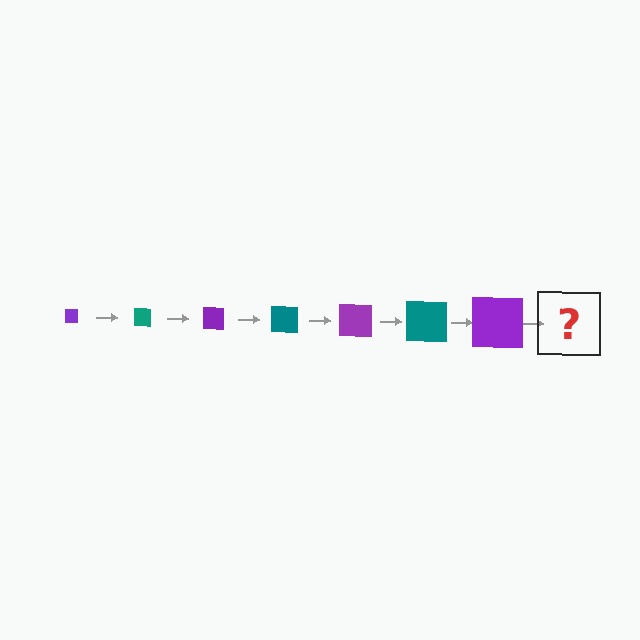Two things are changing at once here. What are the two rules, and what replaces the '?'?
The two rules are that the square grows larger each step and the color cycles through purple and teal. The '?' should be a teal square, larger than the previous one.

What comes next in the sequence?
The next element should be a teal square, larger than the previous one.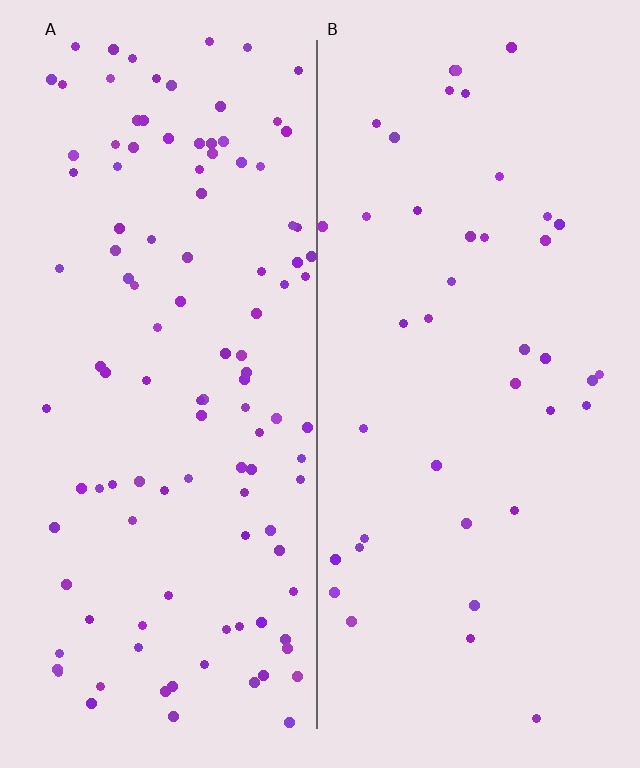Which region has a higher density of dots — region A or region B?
A (the left).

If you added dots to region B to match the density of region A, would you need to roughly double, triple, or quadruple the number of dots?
Approximately triple.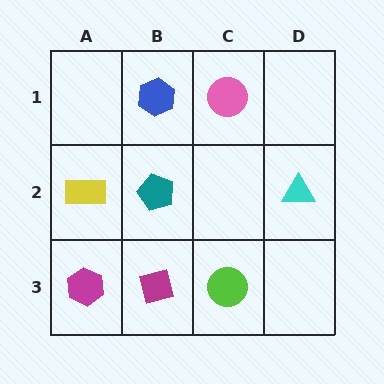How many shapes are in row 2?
3 shapes.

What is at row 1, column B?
A blue hexagon.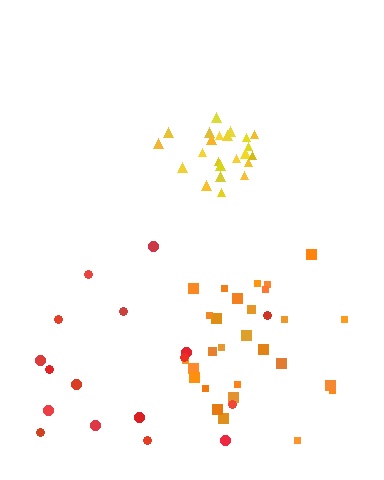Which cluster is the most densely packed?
Yellow.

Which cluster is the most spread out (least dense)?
Red.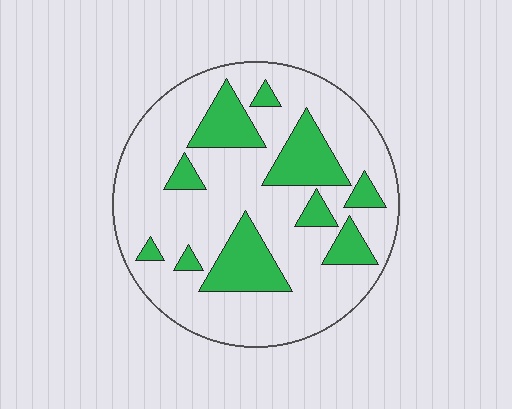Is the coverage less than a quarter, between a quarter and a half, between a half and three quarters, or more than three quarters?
Less than a quarter.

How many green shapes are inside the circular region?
10.